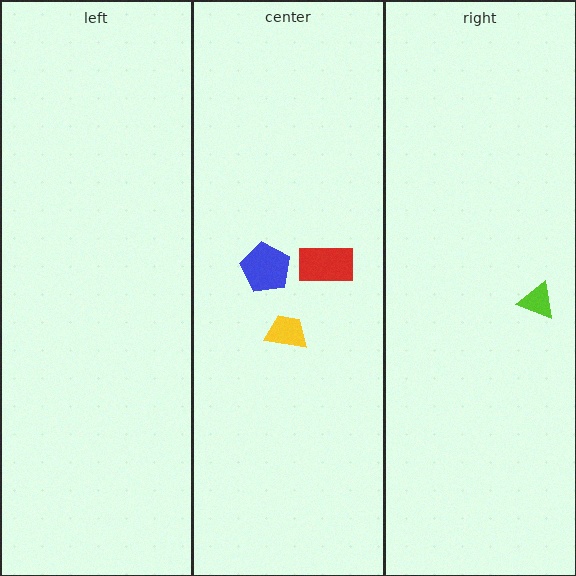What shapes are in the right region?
The lime triangle.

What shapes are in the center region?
The yellow trapezoid, the blue pentagon, the red rectangle.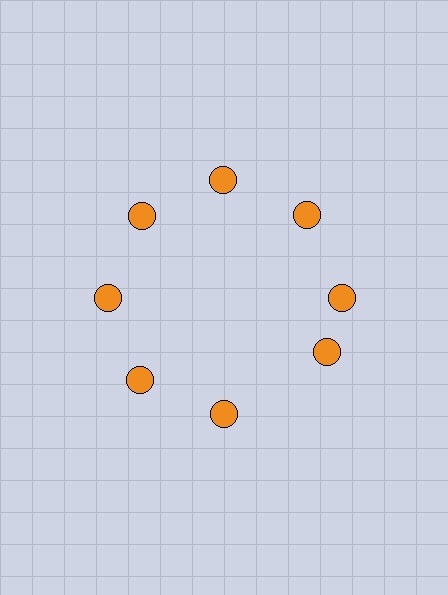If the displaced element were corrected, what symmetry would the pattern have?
It would have 8-fold rotational symmetry — the pattern would map onto itself every 45 degrees.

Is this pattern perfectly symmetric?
No. The 8 orange circles are arranged in a ring, but one element near the 4 o'clock position is rotated out of alignment along the ring, breaking the 8-fold rotational symmetry.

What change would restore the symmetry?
The symmetry would be restored by rotating it back into even spacing with its neighbors so that all 8 circles sit at equal angles and equal distance from the center.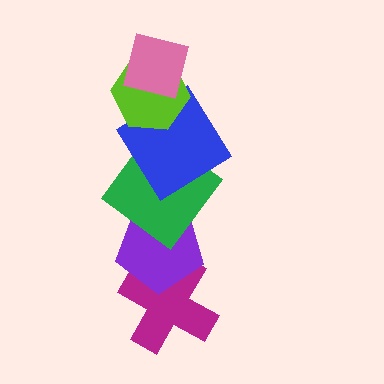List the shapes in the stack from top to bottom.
From top to bottom: the pink square, the lime hexagon, the blue diamond, the green diamond, the purple pentagon, the magenta cross.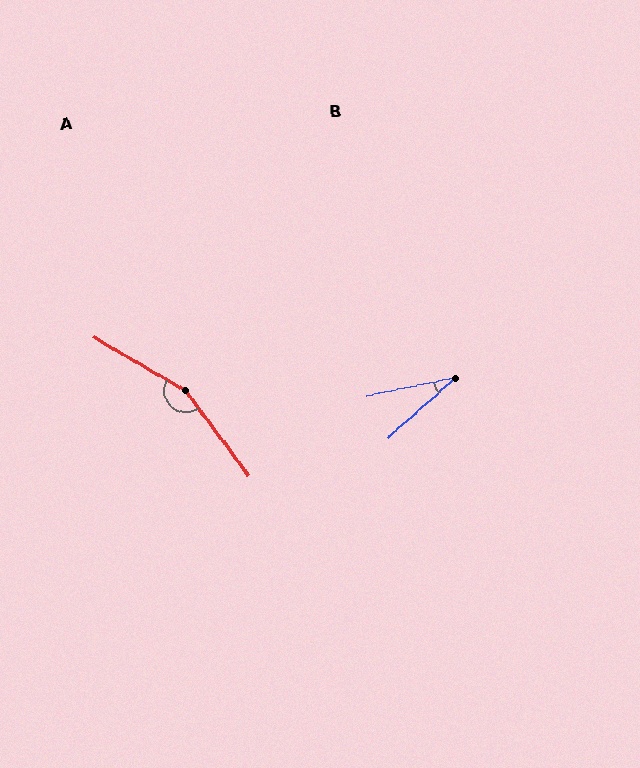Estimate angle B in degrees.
Approximately 30 degrees.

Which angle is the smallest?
B, at approximately 30 degrees.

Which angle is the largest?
A, at approximately 157 degrees.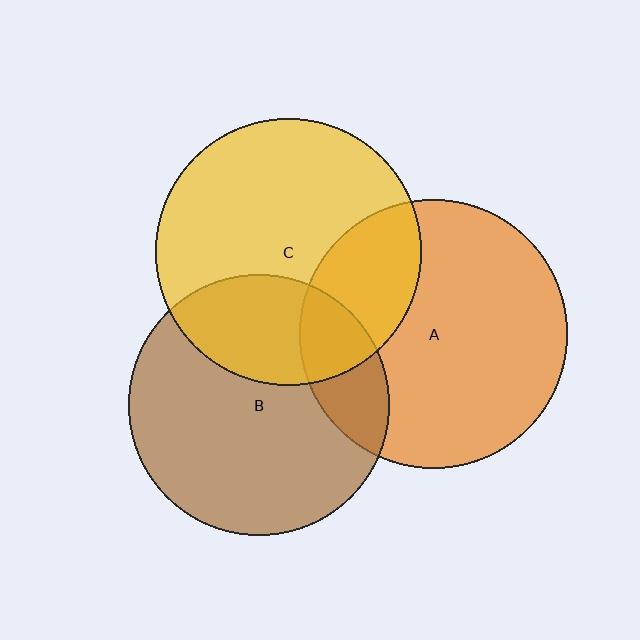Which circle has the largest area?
Circle A (orange).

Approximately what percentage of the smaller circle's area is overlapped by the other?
Approximately 30%.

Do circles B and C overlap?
Yes.